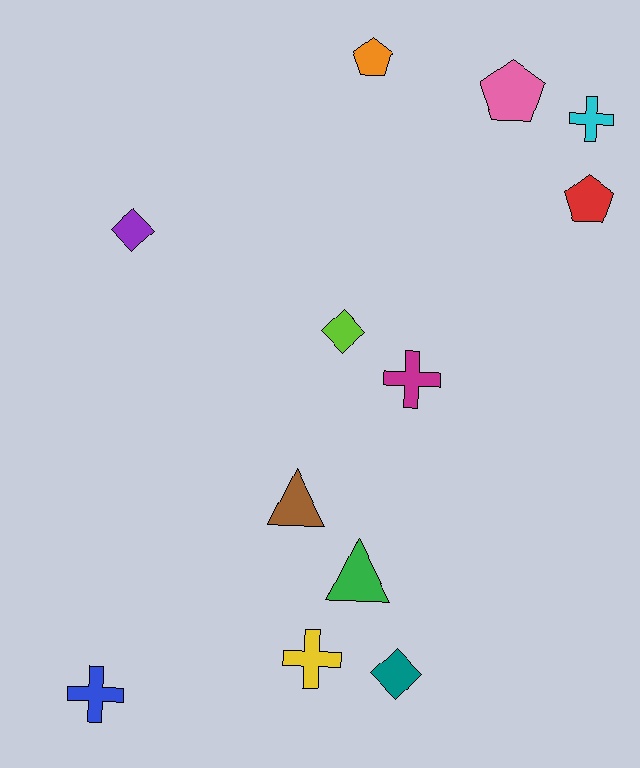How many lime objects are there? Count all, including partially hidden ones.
There is 1 lime object.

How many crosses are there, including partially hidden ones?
There are 4 crosses.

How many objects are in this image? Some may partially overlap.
There are 12 objects.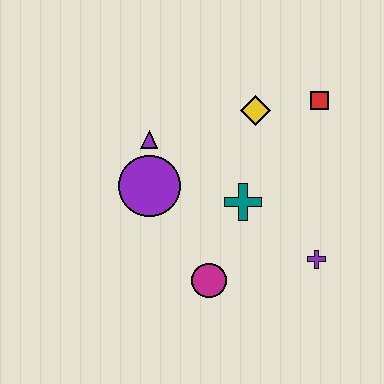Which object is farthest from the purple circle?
The red square is farthest from the purple circle.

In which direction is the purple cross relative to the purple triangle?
The purple cross is to the right of the purple triangle.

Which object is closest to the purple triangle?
The purple circle is closest to the purple triangle.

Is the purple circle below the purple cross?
No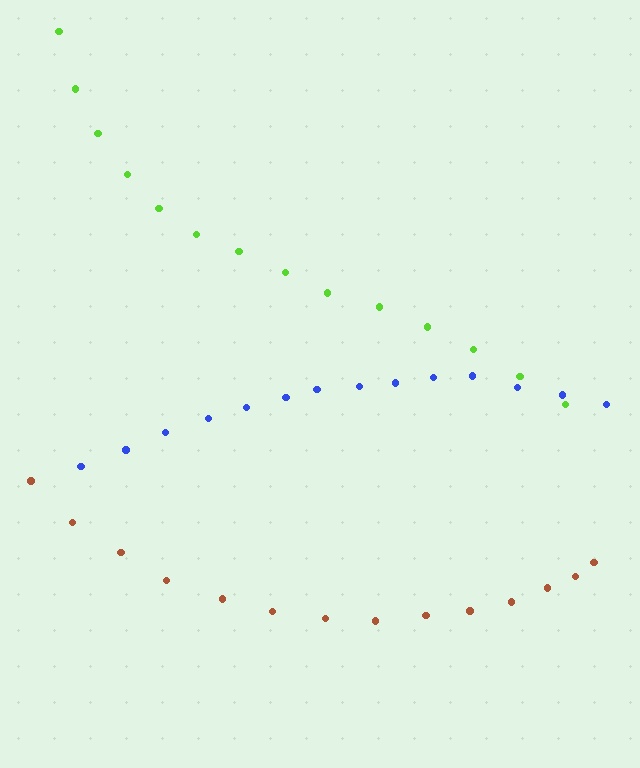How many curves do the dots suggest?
There are 3 distinct paths.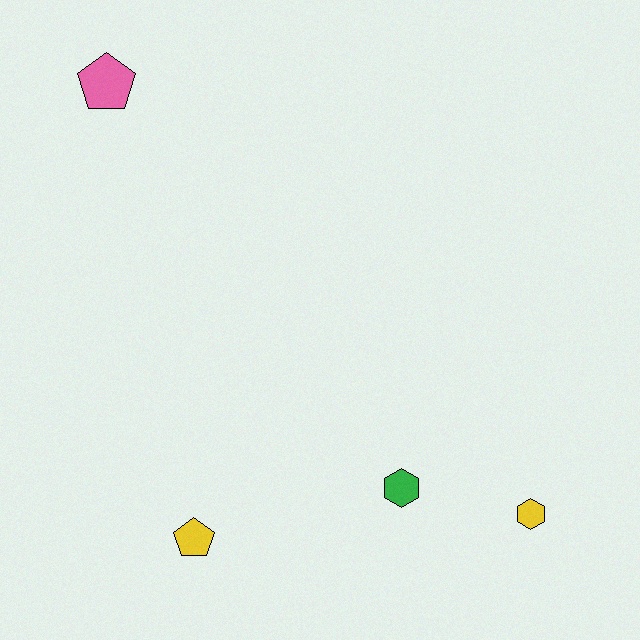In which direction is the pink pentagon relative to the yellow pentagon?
The pink pentagon is above the yellow pentagon.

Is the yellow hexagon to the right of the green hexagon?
Yes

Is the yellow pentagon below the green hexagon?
Yes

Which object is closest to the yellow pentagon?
The green hexagon is closest to the yellow pentagon.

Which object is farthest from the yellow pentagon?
The pink pentagon is farthest from the yellow pentagon.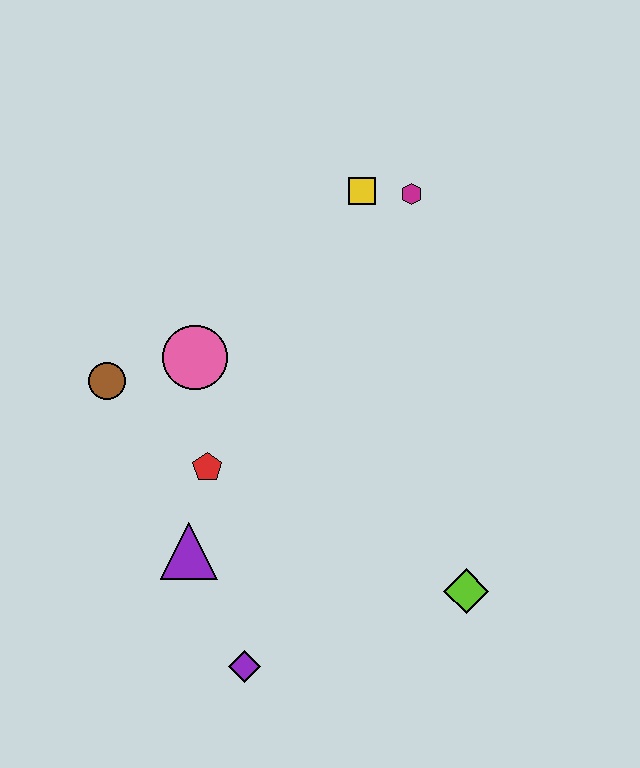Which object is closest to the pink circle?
The brown circle is closest to the pink circle.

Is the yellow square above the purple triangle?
Yes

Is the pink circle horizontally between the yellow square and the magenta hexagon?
No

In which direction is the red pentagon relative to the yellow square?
The red pentagon is below the yellow square.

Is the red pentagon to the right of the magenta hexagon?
No